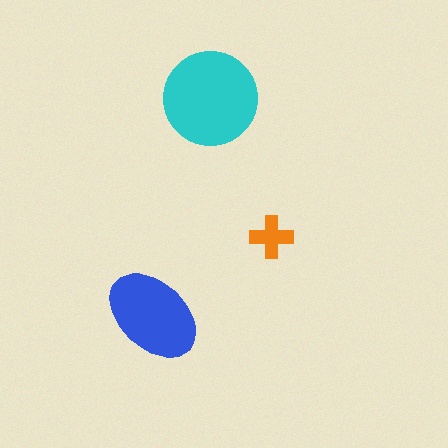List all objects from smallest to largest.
The orange cross, the blue ellipse, the cyan circle.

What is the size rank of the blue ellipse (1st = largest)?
2nd.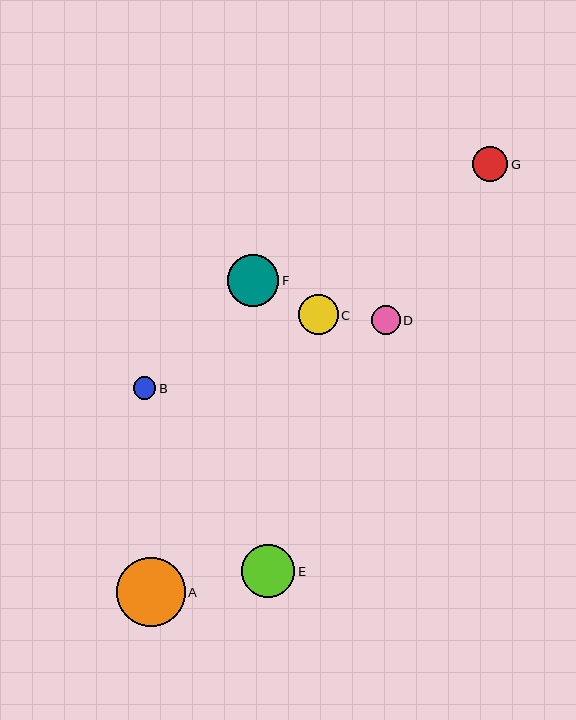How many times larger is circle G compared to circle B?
Circle G is approximately 1.6 times the size of circle B.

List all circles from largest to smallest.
From largest to smallest: A, E, F, C, G, D, B.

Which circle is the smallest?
Circle B is the smallest with a size of approximately 22 pixels.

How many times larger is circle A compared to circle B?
Circle A is approximately 3.1 times the size of circle B.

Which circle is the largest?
Circle A is the largest with a size of approximately 69 pixels.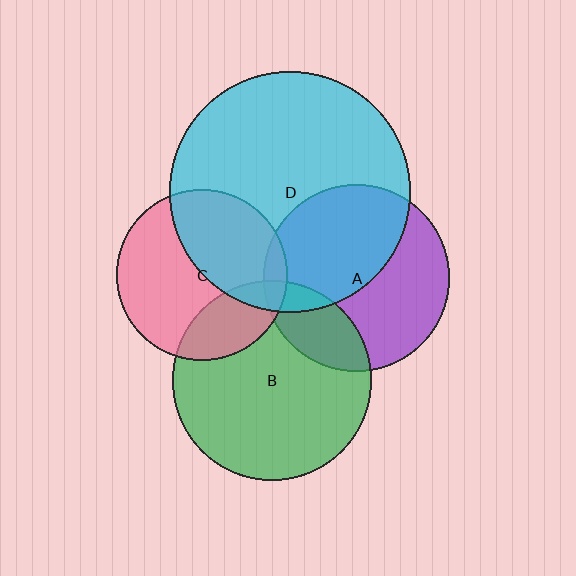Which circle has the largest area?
Circle D (cyan).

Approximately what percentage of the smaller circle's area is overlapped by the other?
Approximately 40%.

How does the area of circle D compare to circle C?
Approximately 2.0 times.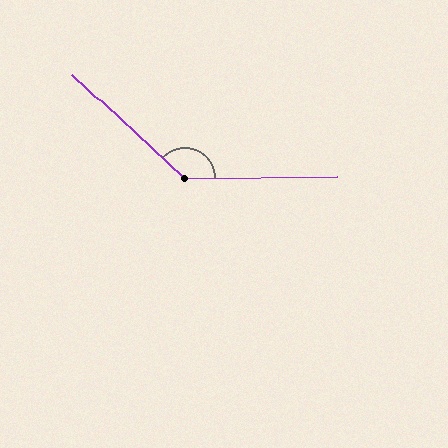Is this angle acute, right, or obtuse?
It is obtuse.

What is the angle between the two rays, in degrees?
Approximately 137 degrees.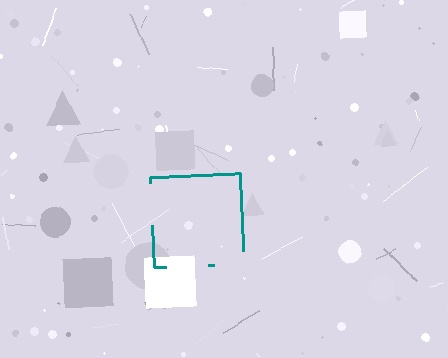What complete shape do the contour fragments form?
The contour fragments form a square.